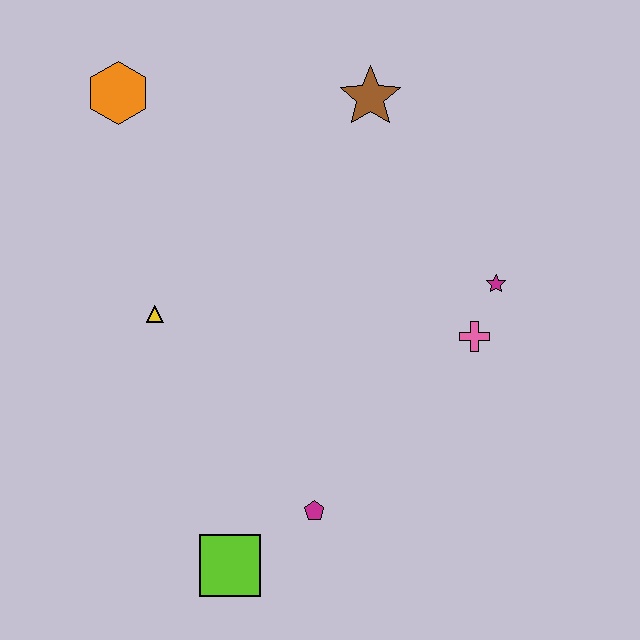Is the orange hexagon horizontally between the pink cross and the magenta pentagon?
No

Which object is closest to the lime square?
The magenta pentagon is closest to the lime square.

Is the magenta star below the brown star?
Yes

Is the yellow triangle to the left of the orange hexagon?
No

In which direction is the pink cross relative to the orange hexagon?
The pink cross is to the right of the orange hexagon.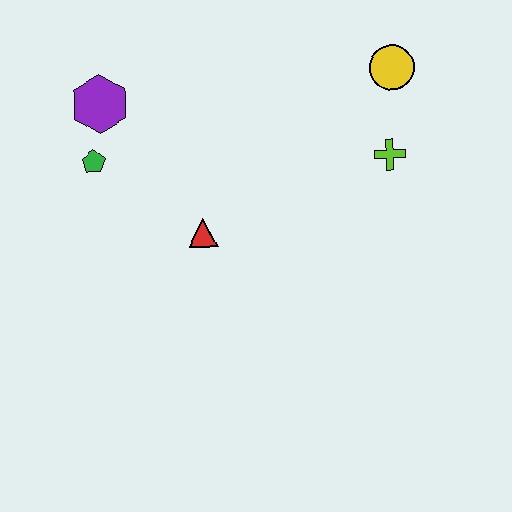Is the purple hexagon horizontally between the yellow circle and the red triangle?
No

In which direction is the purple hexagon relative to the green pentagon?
The purple hexagon is above the green pentagon.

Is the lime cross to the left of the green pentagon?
No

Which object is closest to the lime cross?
The yellow circle is closest to the lime cross.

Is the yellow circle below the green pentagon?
No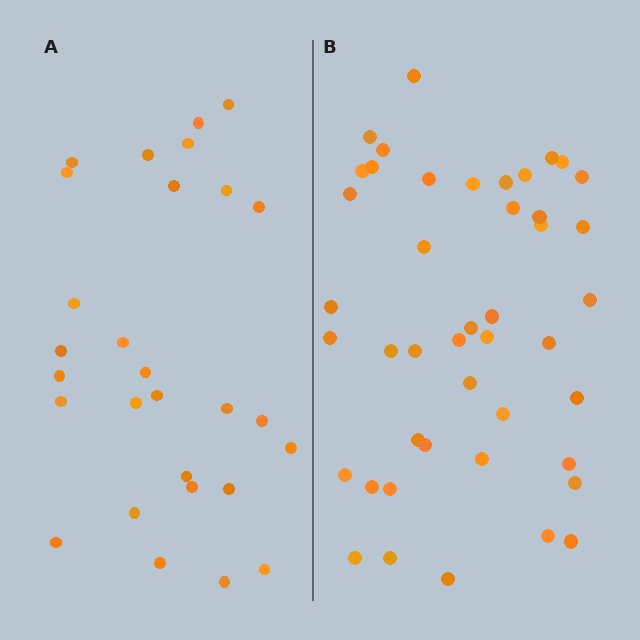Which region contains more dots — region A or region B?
Region B (the right region) has more dots.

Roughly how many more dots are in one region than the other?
Region B has approximately 15 more dots than region A.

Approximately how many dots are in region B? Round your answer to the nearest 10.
About 40 dots. (The exact count is 44, which rounds to 40.)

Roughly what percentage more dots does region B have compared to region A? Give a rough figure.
About 55% more.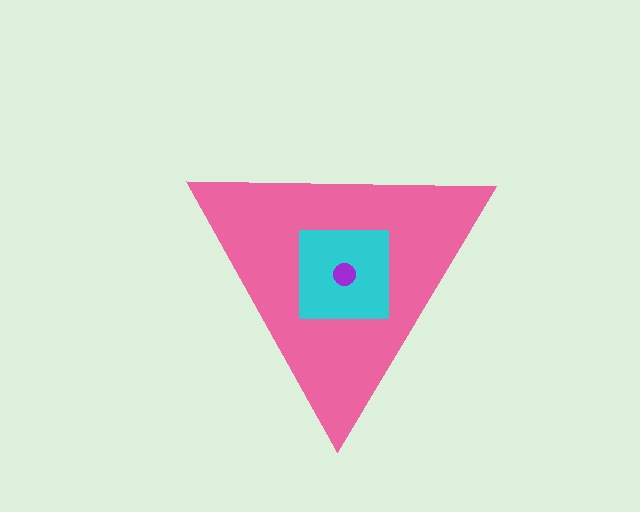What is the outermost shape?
The pink triangle.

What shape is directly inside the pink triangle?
The cyan square.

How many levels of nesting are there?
3.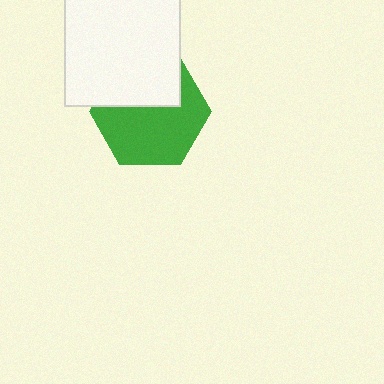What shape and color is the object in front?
The object in front is a white square.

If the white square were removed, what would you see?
You would see the complete green hexagon.